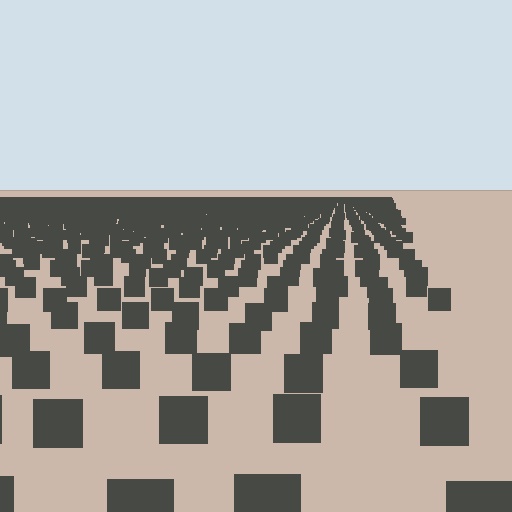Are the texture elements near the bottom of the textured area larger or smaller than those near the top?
Larger. Near the bottom, elements are closer to the viewer and appear at a bigger on-screen size.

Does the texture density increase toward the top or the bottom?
Density increases toward the top.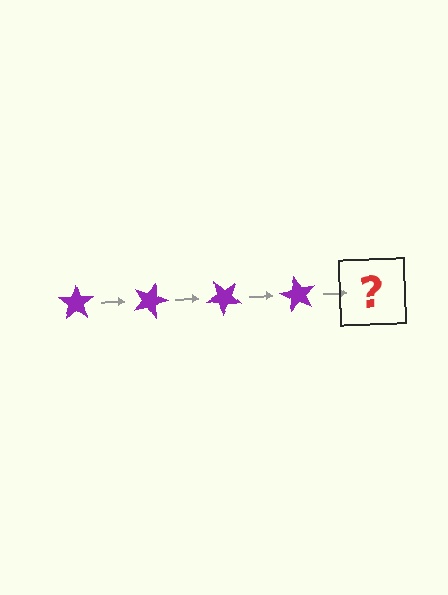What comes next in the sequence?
The next element should be a purple star rotated 80 degrees.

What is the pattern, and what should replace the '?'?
The pattern is that the star rotates 20 degrees each step. The '?' should be a purple star rotated 80 degrees.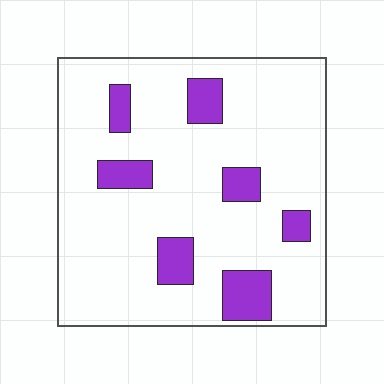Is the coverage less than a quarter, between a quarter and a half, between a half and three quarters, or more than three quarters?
Less than a quarter.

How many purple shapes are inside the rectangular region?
7.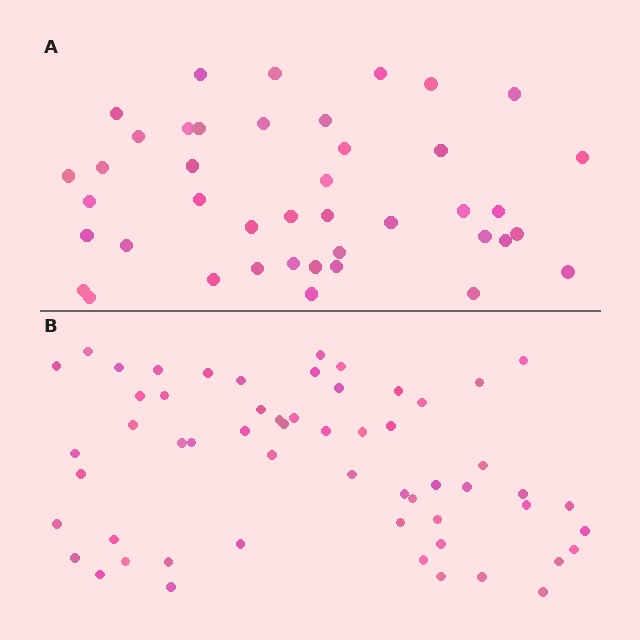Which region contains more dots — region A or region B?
Region B (the bottom region) has more dots.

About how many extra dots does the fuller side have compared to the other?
Region B has approximately 15 more dots than region A.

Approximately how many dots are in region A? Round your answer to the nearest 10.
About 40 dots. (The exact count is 42, which rounds to 40.)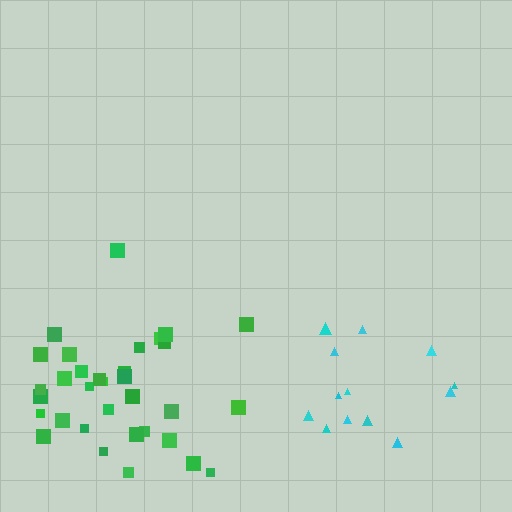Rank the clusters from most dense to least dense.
green, cyan.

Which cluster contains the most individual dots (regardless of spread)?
Green (33).